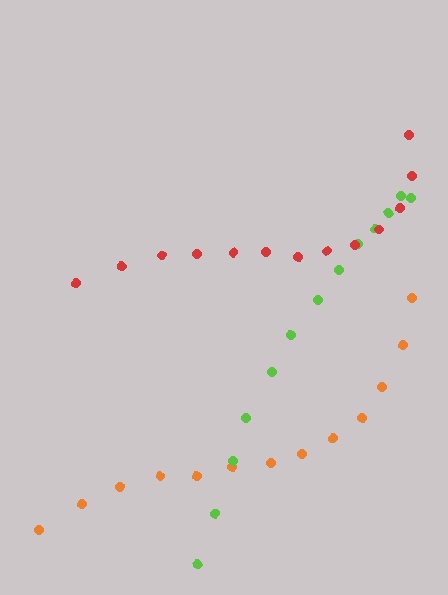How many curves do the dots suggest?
There are 3 distinct paths.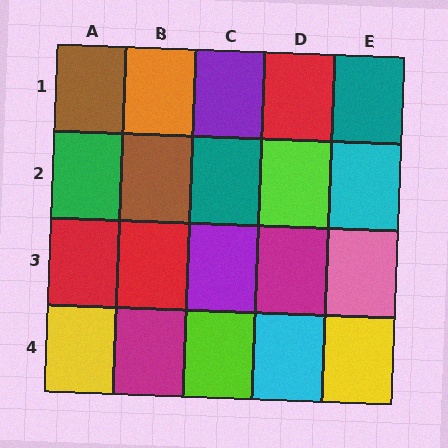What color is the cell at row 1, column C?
Purple.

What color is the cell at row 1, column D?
Red.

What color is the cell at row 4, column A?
Yellow.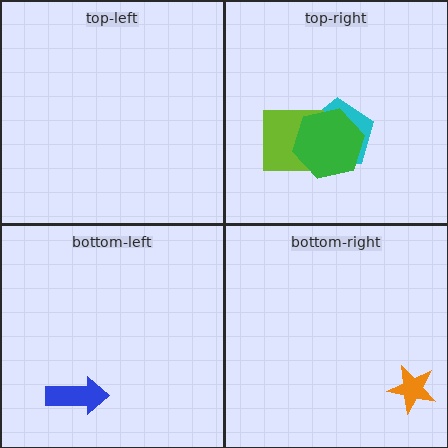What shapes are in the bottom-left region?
The blue arrow.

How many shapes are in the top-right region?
3.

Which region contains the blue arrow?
The bottom-left region.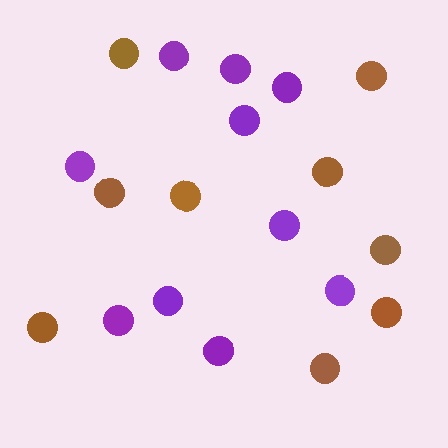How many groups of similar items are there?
There are 2 groups: one group of purple circles (10) and one group of brown circles (9).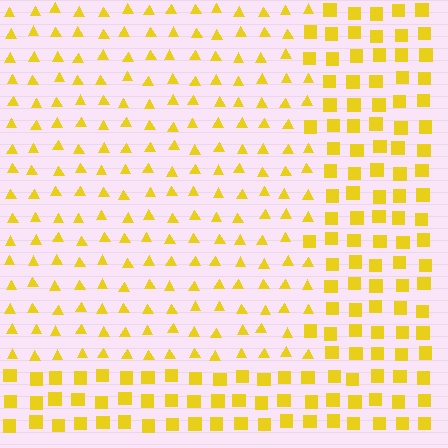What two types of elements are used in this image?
The image uses triangles inside the rectangle region and squares outside it.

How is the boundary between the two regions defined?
The boundary is defined by a change in element shape: triangles inside vs. squares outside. All elements share the same color and spacing.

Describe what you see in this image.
The image is filled with small yellow elements arranged in a uniform grid. A rectangle-shaped region contains triangles, while the surrounding area contains squares. The boundary is defined purely by the change in element shape.